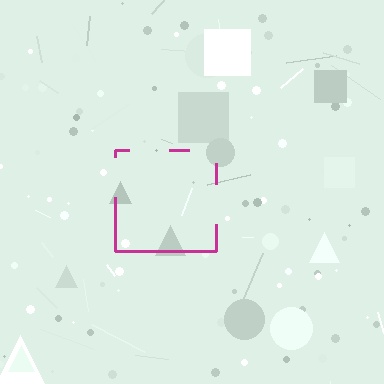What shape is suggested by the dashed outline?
The dashed outline suggests a square.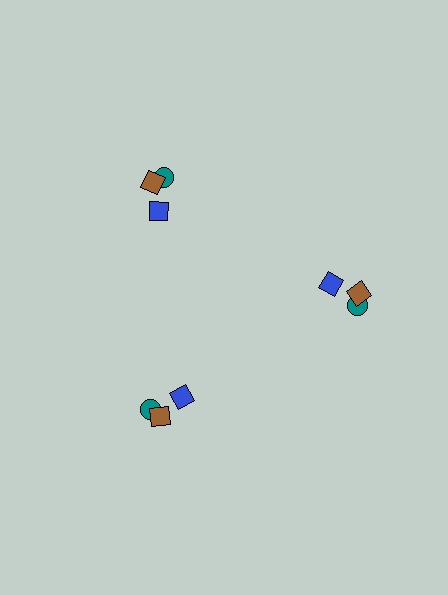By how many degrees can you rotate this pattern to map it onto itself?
The pattern maps onto itself every 120 degrees of rotation.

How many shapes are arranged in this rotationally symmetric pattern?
There are 9 shapes, arranged in 3 groups of 3.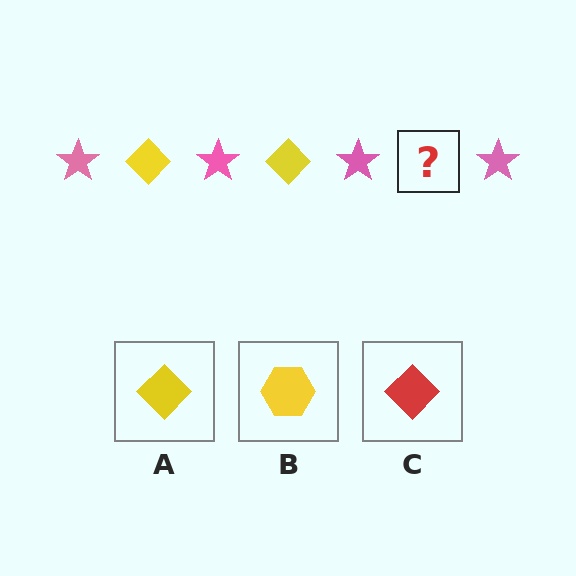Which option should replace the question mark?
Option A.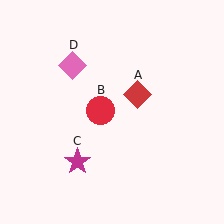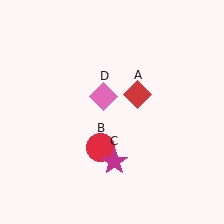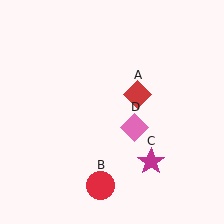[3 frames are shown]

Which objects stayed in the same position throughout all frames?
Red diamond (object A) remained stationary.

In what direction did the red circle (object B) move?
The red circle (object B) moved down.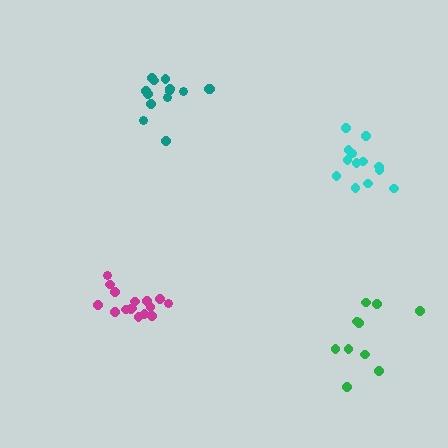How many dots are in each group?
Group 1: 10 dots, Group 2: 16 dots, Group 3: 13 dots, Group 4: 14 dots (53 total).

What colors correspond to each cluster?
The clusters are colored: green, magenta, cyan, teal.